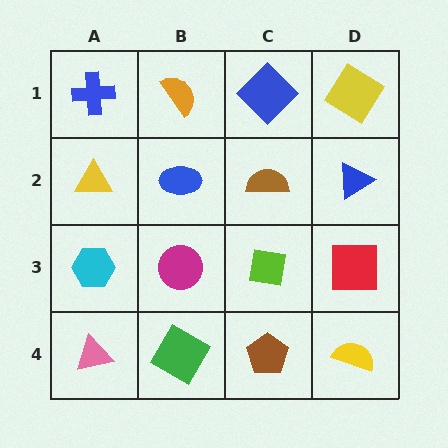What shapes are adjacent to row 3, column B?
A blue ellipse (row 2, column B), a green diamond (row 4, column B), a cyan hexagon (row 3, column A), a lime square (row 3, column C).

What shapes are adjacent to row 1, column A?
A yellow triangle (row 2, column A), an orange semicircle (row 1, column B).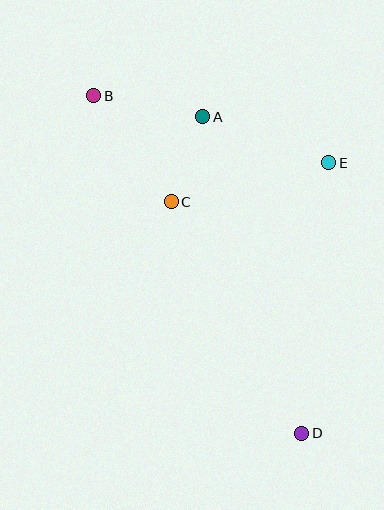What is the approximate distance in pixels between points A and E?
The distance between A and E is approximately 134 pixels.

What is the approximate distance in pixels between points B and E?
The distance between B and E is approximately 245 pixels.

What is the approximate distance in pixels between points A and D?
The distance between A and D is approximately 332 pixels.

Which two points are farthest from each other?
Points B and D are farthest from each other.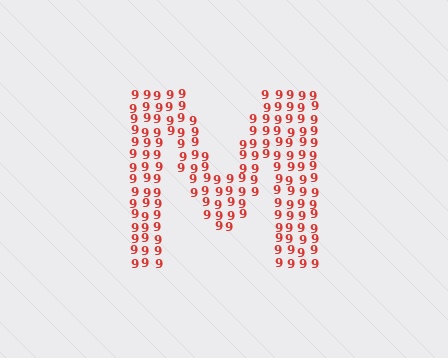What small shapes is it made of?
It is made of small digit 9's.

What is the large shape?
The large shape is the letter M.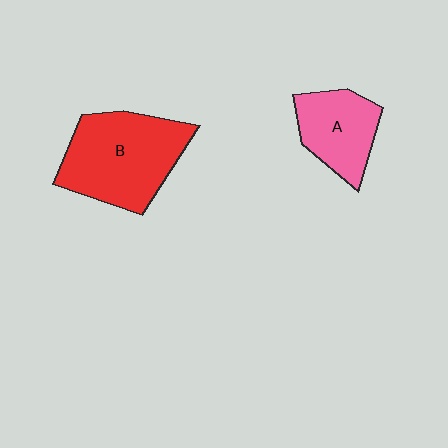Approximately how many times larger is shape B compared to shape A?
Approximately 1.7 times.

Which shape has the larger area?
Shape B (red).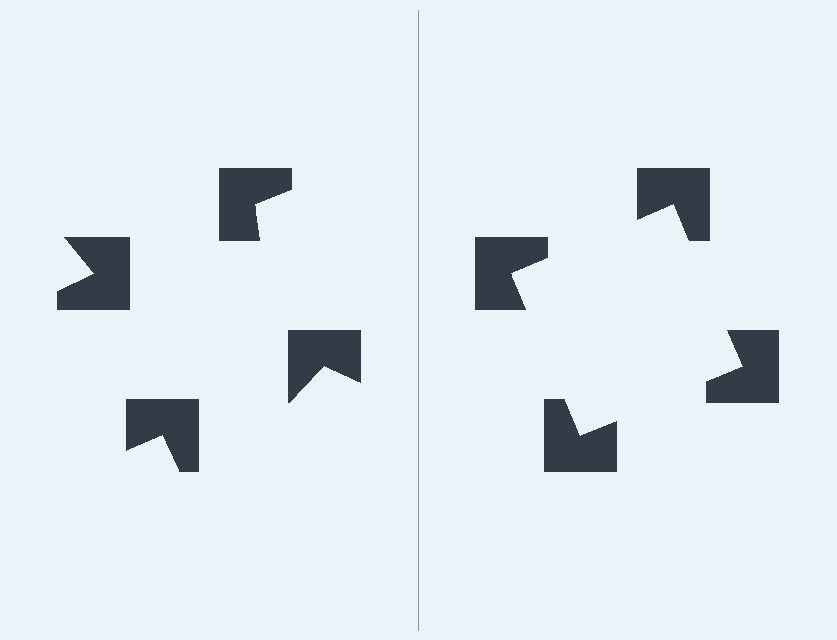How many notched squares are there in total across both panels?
8 — 4 on each side.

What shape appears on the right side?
An illusory square.